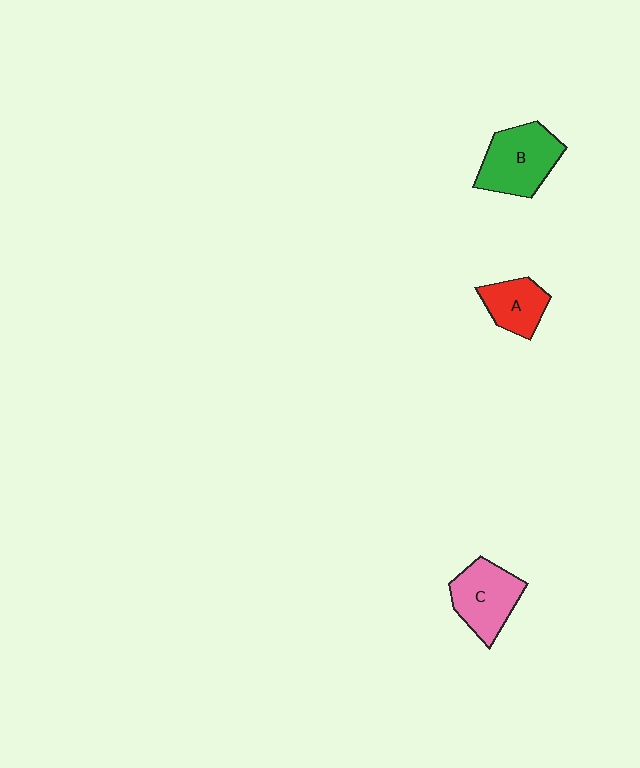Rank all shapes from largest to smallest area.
From largest to smallest: B (green), C (pink), A (red).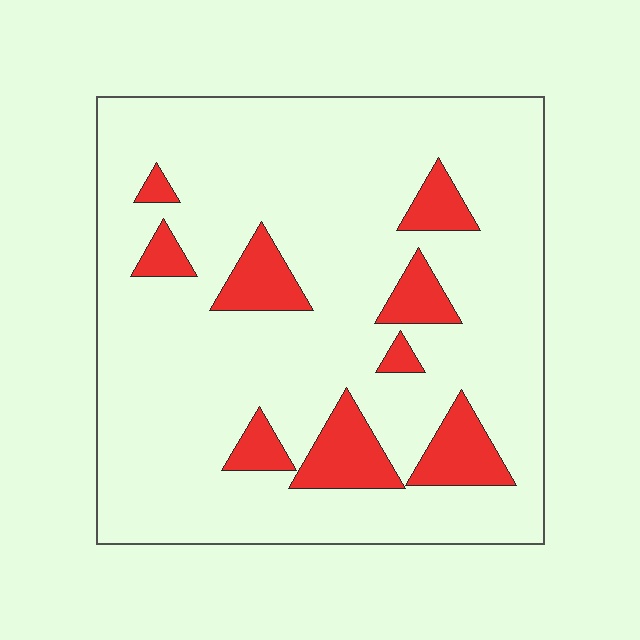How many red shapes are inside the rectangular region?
9.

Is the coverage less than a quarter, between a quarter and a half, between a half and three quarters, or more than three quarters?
Less than a quarter.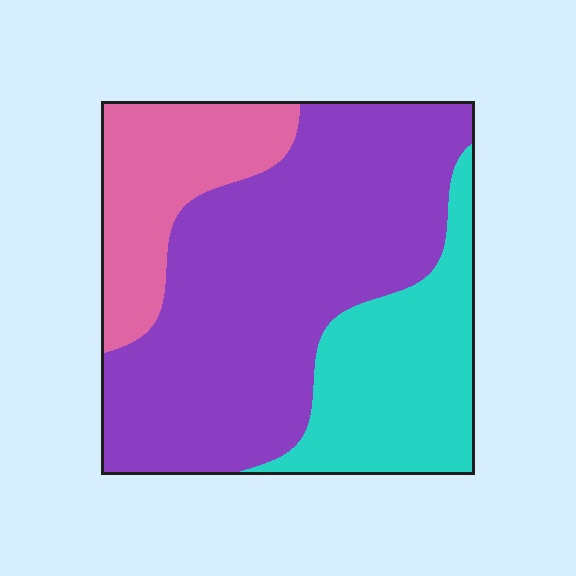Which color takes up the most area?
Purple, at roughly 55%.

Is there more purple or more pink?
Purple.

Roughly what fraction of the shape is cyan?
Cyan covers about 25% of the shape.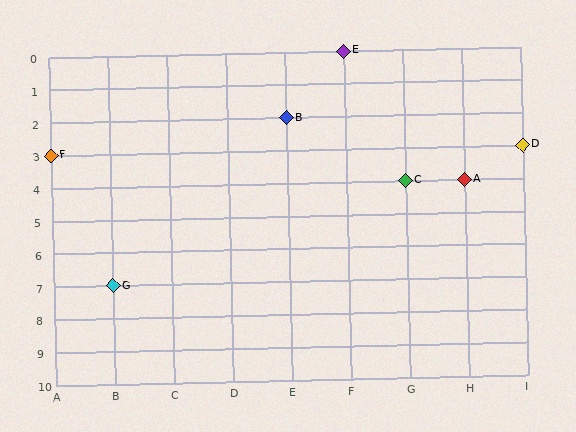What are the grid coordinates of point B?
Point B is at grid coordinates (E, 2).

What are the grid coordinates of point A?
Point A is at grid coordinates (H, 4).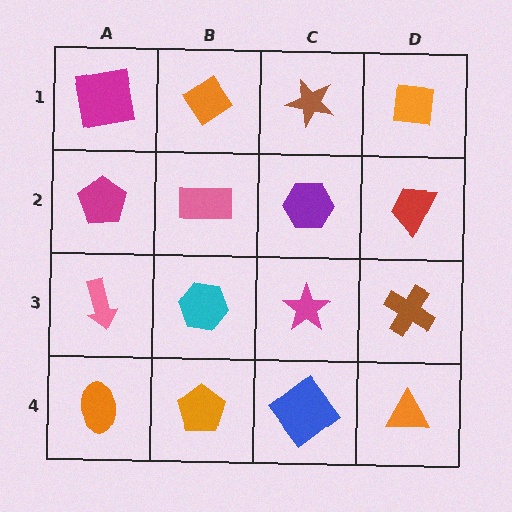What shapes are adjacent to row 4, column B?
A cyan hexagon (row 3, column B), an orange ellipse (row 4, column A), a blue diamond (row 4, column C).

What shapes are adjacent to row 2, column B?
An orange diamond (row 1, column B), a cyan hexagon (row 3, column B), a magenta pentagon (row 2, column A), a purple hexagon (row 2, column C).